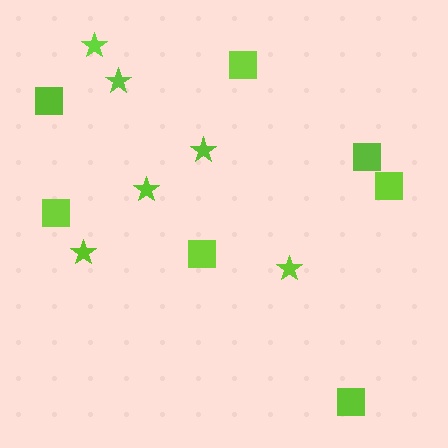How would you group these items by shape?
There are 2 groups: one group of stars (6) and one group of squares (7).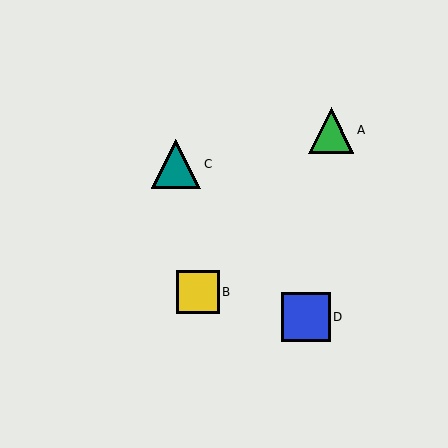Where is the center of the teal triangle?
The center of the teal triangle is at (176, 164).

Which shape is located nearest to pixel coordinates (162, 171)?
The teal triangle (labeled C) at (176, 164) is nearest to that location.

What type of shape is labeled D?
Shape D is a blue square.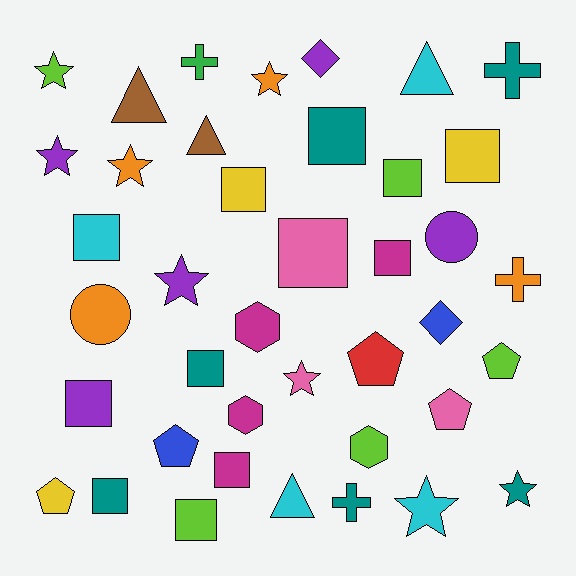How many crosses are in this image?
There are 4 crosses.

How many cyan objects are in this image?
There are 4 cyan objects.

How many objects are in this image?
There are 40 objects.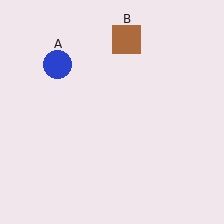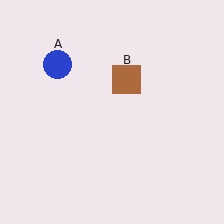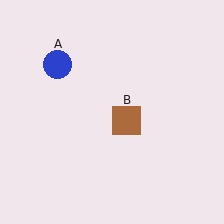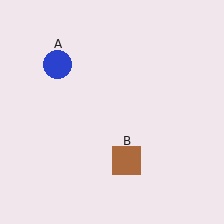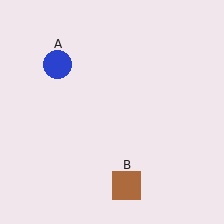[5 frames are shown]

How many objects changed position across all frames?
1 object changed position: brown square (object B).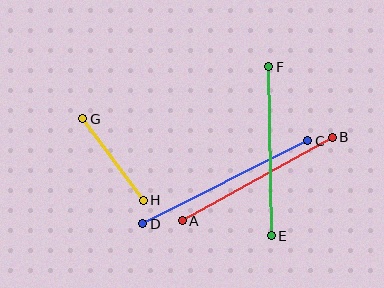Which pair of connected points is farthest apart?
Points C and D are farthest apart.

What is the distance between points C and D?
The distance is approximately 184 pixels.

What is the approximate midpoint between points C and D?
The midpoint is at approximately (225, 182) pixels.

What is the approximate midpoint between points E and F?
The midpoint is at approximately (270, 151) pixels.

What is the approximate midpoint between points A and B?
The midpoint is at approximately (257, 179) pixels.